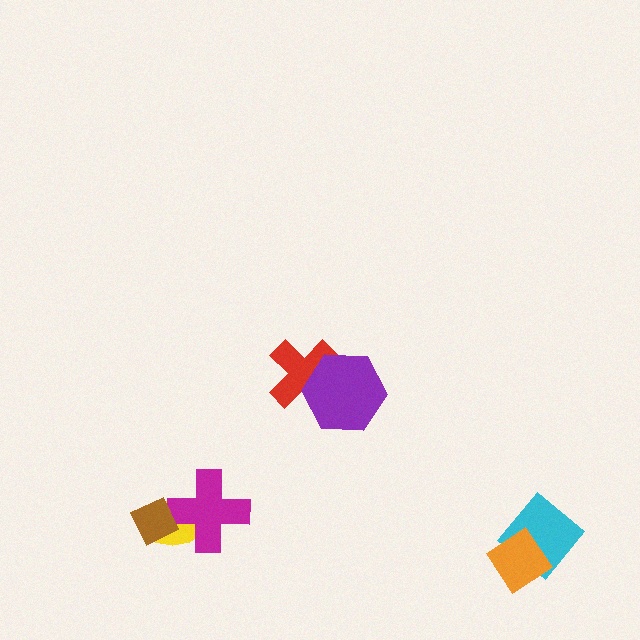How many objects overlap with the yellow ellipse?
2 objects overlap with the yellow ellipse.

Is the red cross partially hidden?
Yes, it is partially covered by another shape.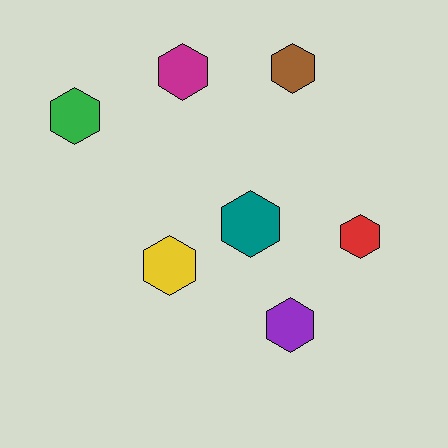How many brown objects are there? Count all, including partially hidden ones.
There is 1 brown object.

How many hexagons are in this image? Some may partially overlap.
There are 7 hexagons.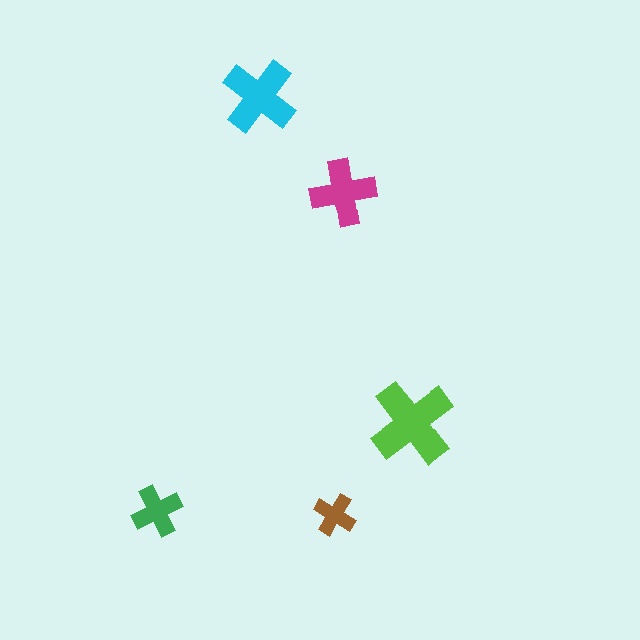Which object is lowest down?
The brown cross is bottommost.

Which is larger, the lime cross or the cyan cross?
The lime one.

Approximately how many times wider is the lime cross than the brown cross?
About 2 times wider.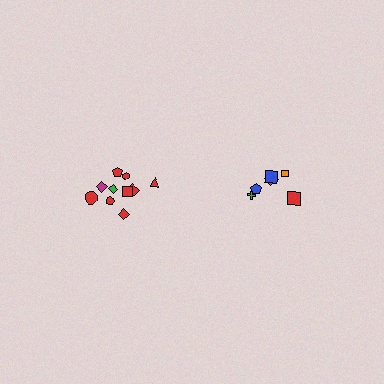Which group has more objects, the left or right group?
The left group.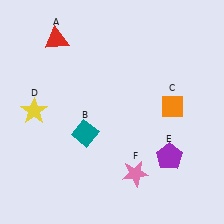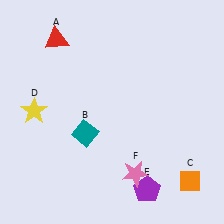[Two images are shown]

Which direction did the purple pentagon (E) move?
The purple pentagon (E) moved down.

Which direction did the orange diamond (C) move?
The orange diamond (C) moved down.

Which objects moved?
The objects that moved are: the orange diamond (C), the purple pentagon (E).